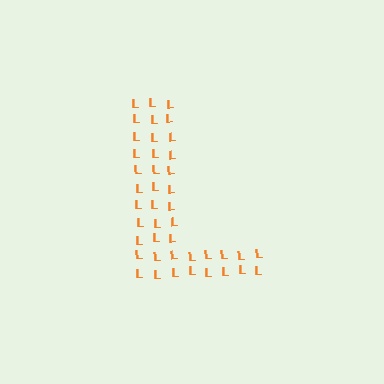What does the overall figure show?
The overall figure shows the letter L.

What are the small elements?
The small elements are letter L's.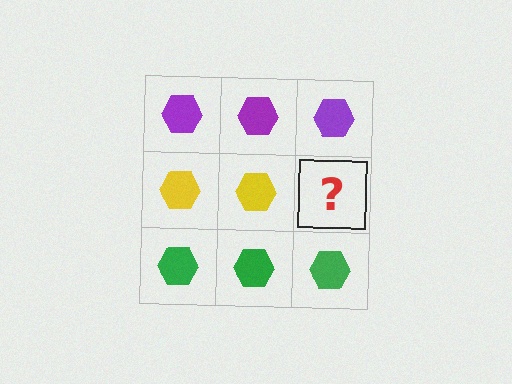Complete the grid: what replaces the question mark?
The question mark should be replaced with a yellow hexagon.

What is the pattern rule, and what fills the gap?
The rule is that each row has a consistent color. The gap should be filled with a yellow hexagon.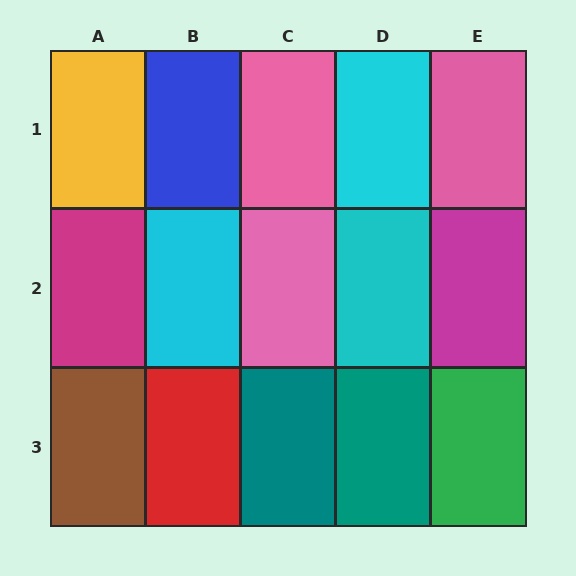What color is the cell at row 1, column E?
Pink.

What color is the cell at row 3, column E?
Green.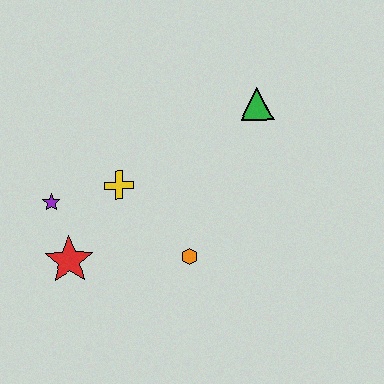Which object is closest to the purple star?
The red star is closest to the purple star.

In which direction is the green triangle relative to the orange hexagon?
The green triangle is above the orange hexagon.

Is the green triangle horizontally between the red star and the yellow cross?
No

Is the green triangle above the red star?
Yes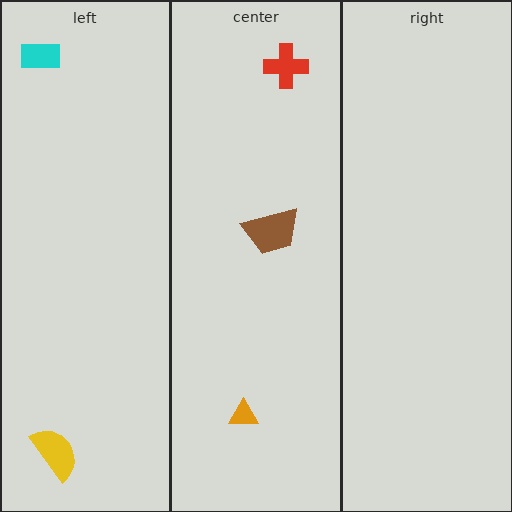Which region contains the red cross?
The center region.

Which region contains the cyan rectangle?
The left region.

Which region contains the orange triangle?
The center region.